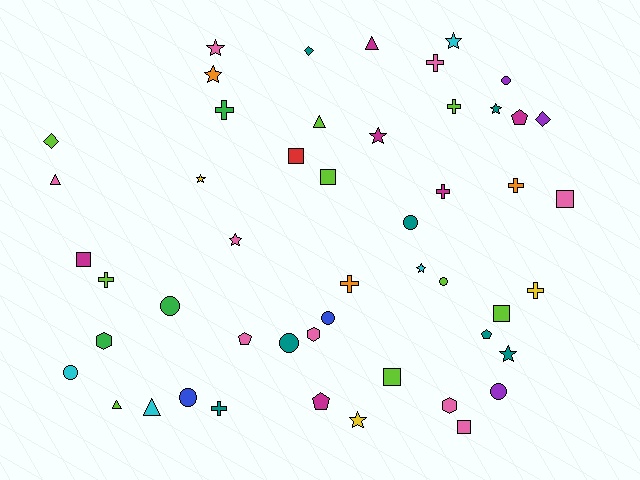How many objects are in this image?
There are 50 objects.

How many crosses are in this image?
There are 9 crosses.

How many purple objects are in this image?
There are 3 purple objects.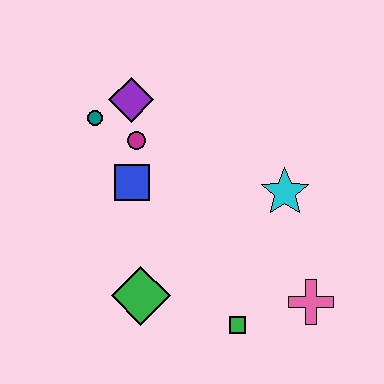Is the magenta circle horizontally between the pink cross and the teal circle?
Yes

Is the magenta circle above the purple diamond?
No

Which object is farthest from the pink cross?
The teal circle is farthest from the pink cross.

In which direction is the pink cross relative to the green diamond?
The pink cross is to the right of the green diamond.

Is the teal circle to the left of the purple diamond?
Yes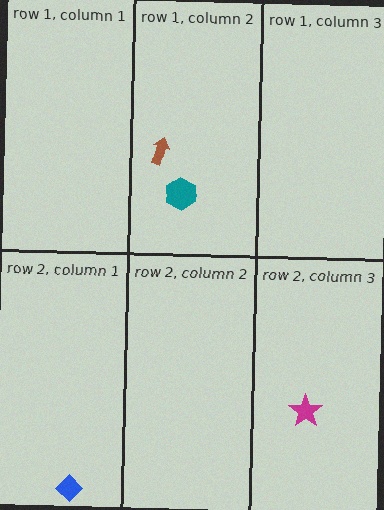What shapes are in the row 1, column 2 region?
The brown arrow, the teal hexagon.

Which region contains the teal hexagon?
The row 1, column 2 region.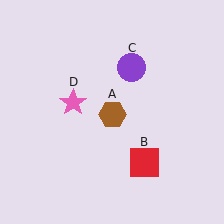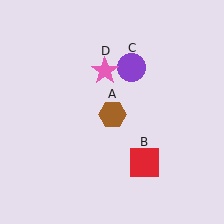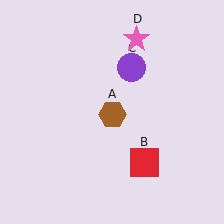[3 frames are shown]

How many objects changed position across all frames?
1 object changed position: pink star (object D).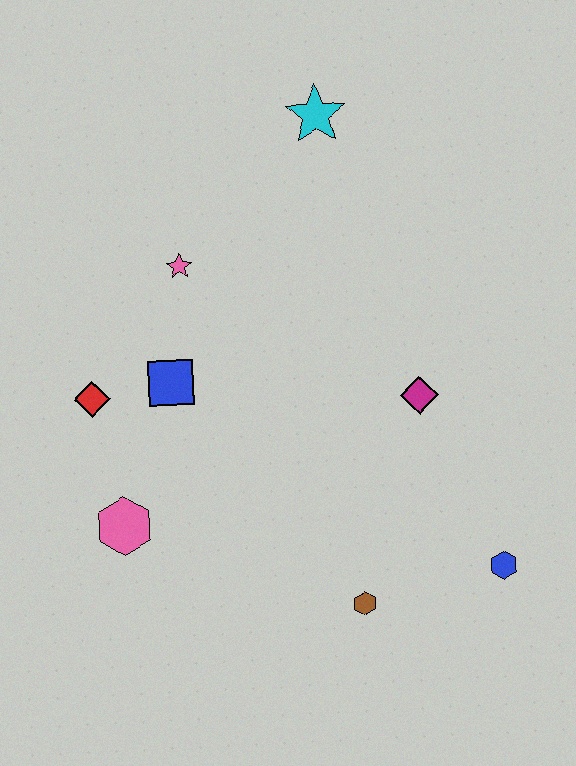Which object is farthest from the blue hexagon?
The cyan star is farthest from the blue hexagon.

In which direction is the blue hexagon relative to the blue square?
The blue hexagon is to the right of the blue square.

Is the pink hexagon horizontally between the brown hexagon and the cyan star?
No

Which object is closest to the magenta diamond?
The blue hexagon is closest to the magenta diamond.